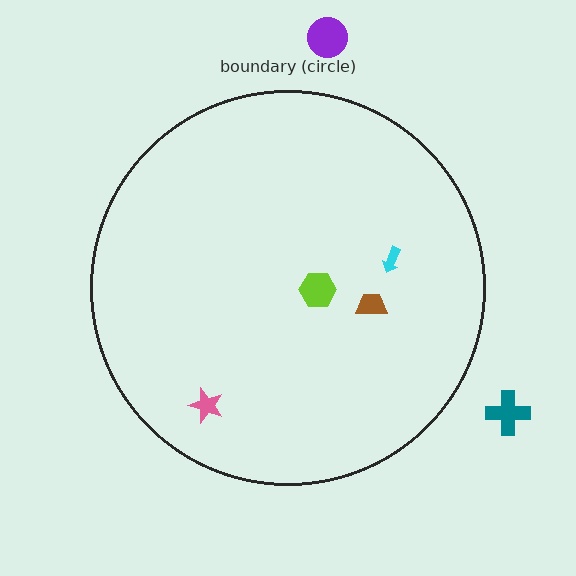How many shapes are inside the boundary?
4 inside, 2 outside.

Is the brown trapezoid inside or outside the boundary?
Inside.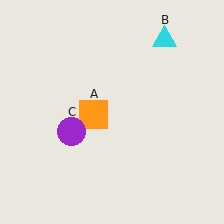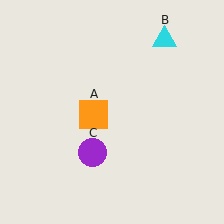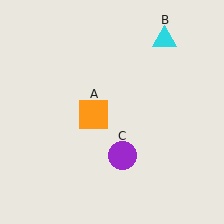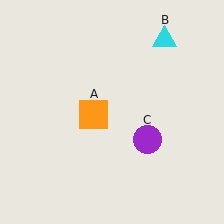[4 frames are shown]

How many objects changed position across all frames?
1 object changed position: purple circle (object C).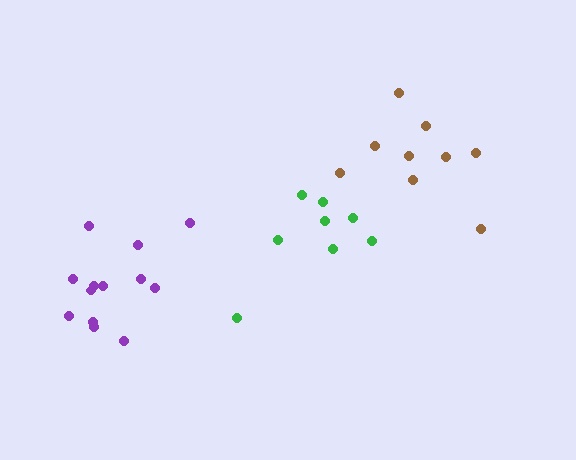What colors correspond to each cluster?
The clusters are colored: green, purple, brown.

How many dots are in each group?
Group 1: 8 dots, Group 2: 13 dots, Group 3: 9 dots (30 total).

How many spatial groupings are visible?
There are 3 spatial groupings.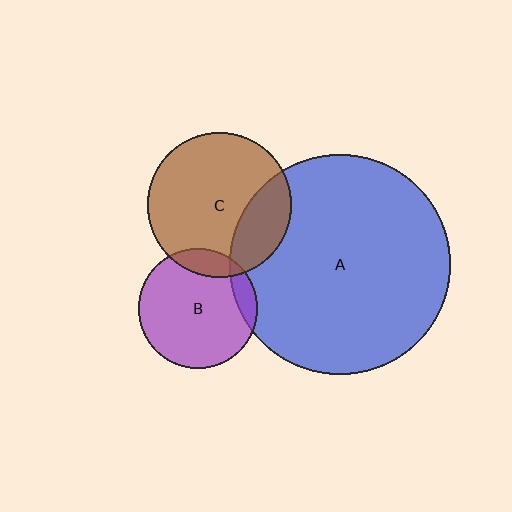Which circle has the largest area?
Circle A (blue).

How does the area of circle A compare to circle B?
Approximately 3.4 times.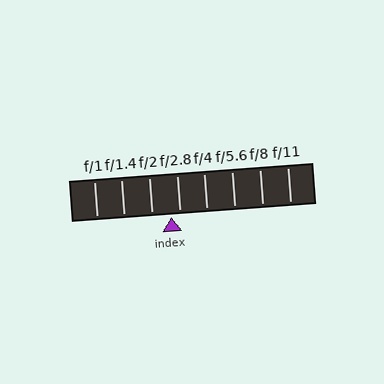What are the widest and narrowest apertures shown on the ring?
The widest aperture shown is f/1 and the narrowest is f/11.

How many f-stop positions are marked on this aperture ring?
There are 8 f-stop positions marked.